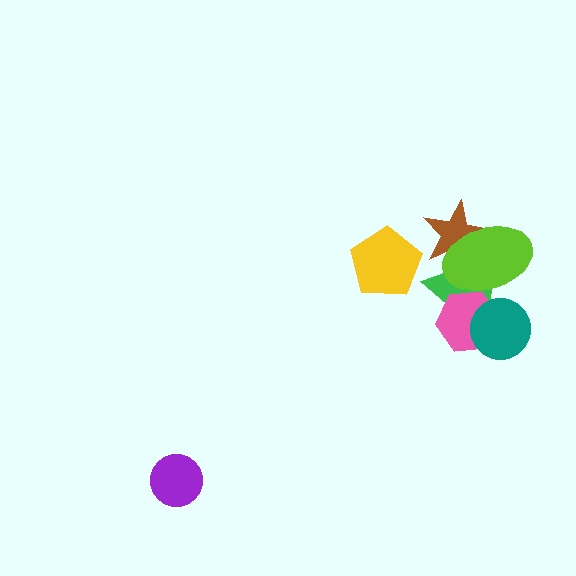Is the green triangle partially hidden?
Yes, it is partially covered by another shape.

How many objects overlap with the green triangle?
4 objects overlap with the green triangle.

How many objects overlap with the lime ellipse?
3 objects overlap with the lime ellipse.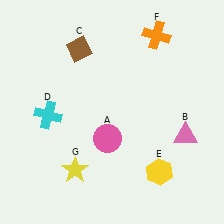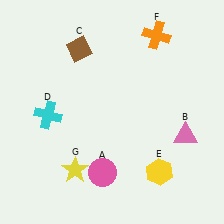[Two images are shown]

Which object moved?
The pink circle (A) moved down.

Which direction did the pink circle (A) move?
The pink circle (A) moved down.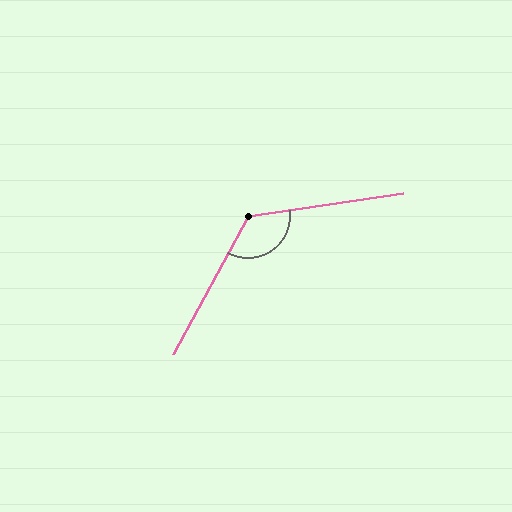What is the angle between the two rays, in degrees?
Approximately 127 degrees.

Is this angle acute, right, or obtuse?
It is obtuse.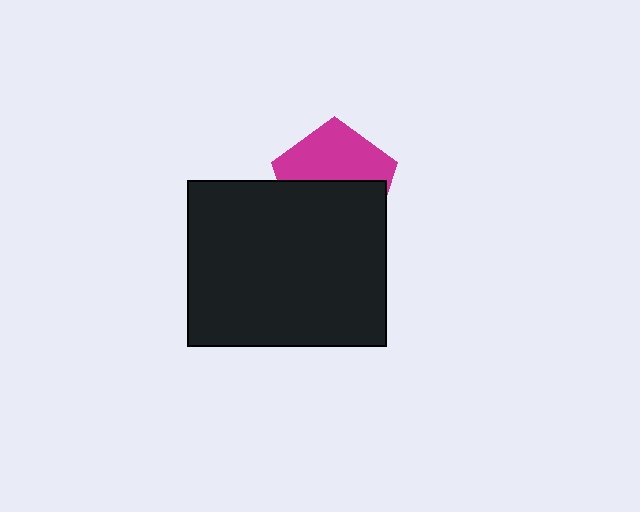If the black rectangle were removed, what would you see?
You would see the complete magenta pentagon.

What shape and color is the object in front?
The object in front is a black rectangle.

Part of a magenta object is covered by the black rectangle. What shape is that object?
It is a pentagon.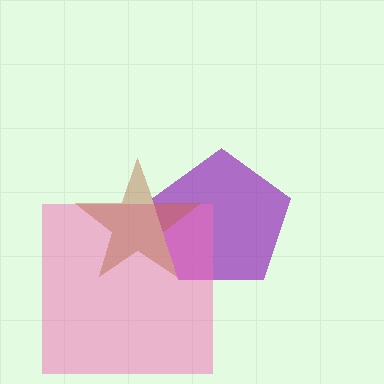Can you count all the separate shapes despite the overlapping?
Yes, there are 3 separate shapes.